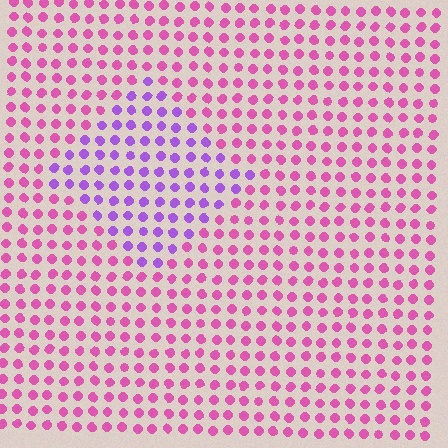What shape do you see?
I see a diamond.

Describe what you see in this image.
The image is filled with small pink elements in a uniform arrangement. A diamond-shaped region is visible where the elements are tinted to a slightly different hue, forming a subtle color boundary.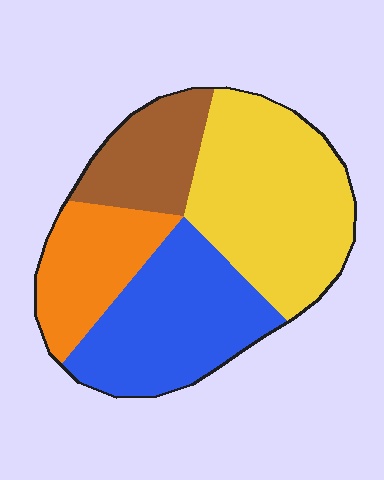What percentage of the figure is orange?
Orange covers 18% of the figure.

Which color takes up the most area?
Yellow, at roughly 35%.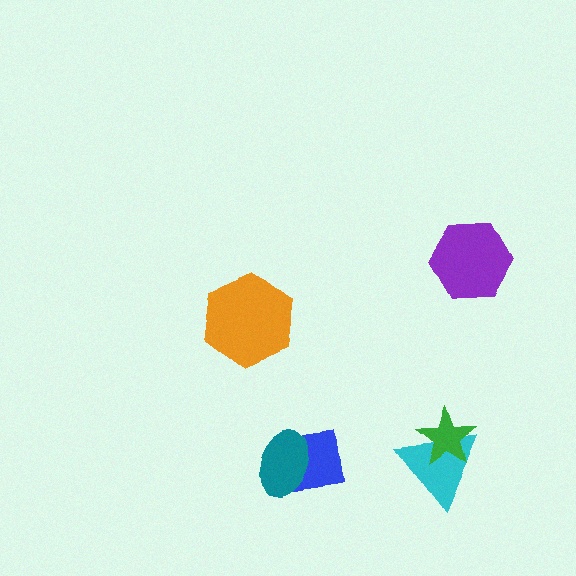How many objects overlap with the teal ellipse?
1 object overlaps with the teal ellipse.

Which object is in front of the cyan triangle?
The green star is in front of the cyan triangle.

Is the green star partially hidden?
No, no other shape covers it.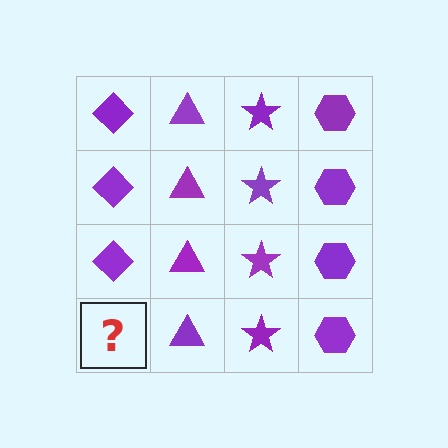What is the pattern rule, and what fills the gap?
The rule is that each column has a consistent shape. The gap should be filled with a purple diamond.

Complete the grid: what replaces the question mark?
The question mark should be replaced with a purple diamond.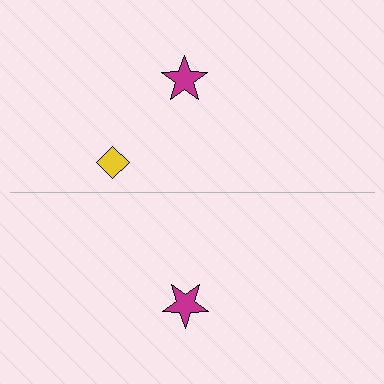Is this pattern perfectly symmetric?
No, the pattern is not perfectly symmetric. A yellow diamond is missing from the bottom side.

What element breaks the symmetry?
A yellow diamond is missing from the bottom side.